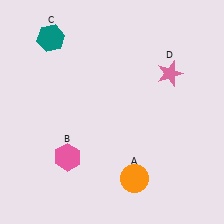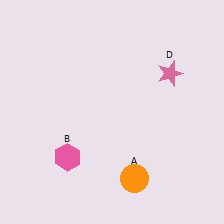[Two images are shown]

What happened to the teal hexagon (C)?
The teal hexagon (C) was removed in Image 2. It was in the top-left area of Image 1.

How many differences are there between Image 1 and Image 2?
There is 1 difference between the two images.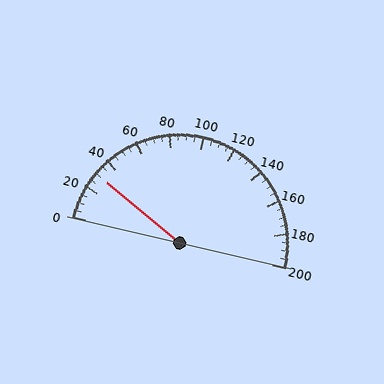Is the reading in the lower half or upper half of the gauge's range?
The reading is in the lower half of the range (0 to 200).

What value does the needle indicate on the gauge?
The needle indicates approximately 30.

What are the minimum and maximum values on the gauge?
The gauge ranges from 0 to 200.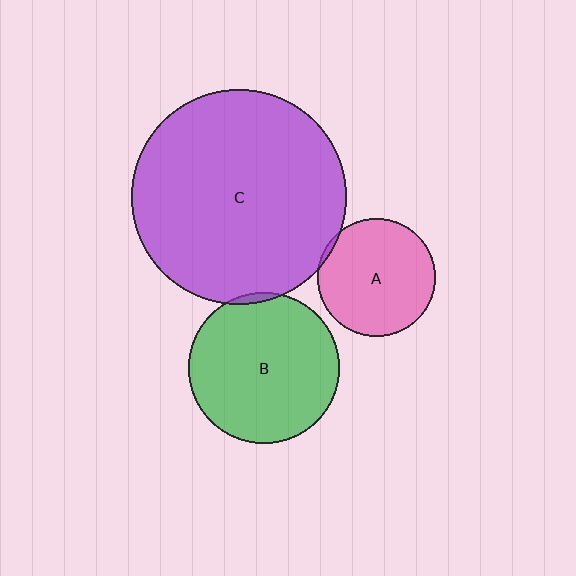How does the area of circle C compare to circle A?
Approximately 3.3 times.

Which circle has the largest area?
Circle C (purple).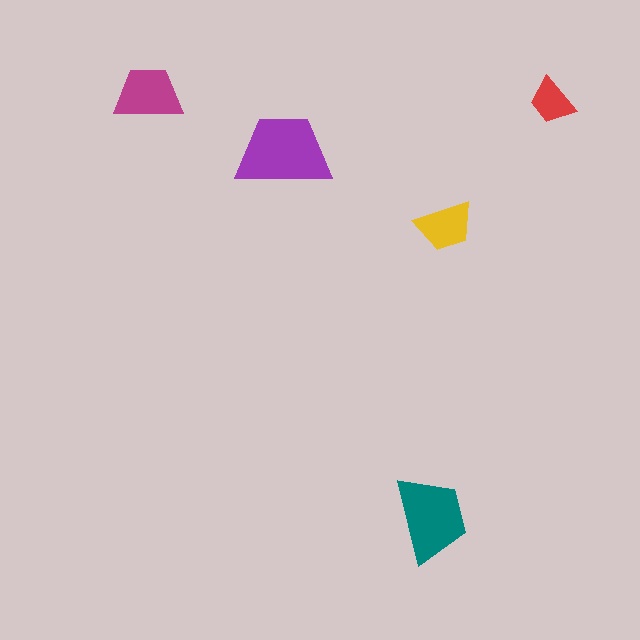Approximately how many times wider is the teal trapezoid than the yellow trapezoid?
About 1.5 times wider.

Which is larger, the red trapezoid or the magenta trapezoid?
The magenta one.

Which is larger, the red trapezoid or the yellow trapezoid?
The yellow one.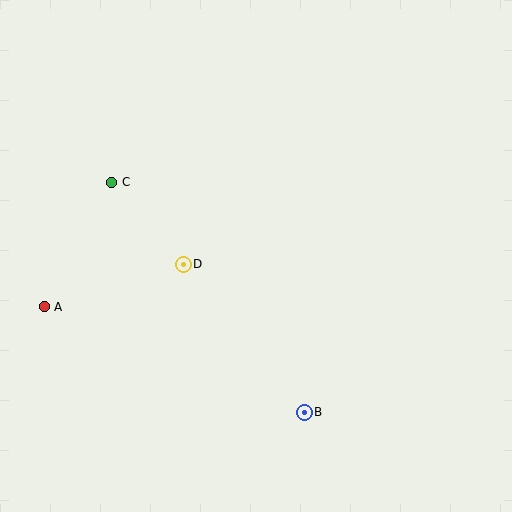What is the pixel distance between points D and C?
The distance between D and C is 109 pixels.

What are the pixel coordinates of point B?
Point B is at (304, 412).